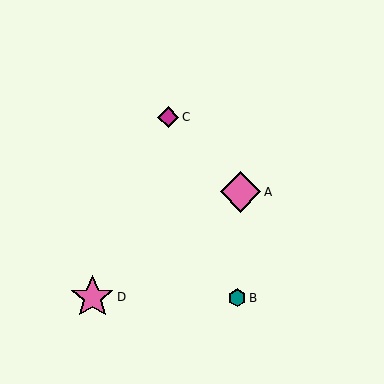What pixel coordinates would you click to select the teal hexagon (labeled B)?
Click at (237, 298) to select the teal hexagon B.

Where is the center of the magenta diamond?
The center of the magenta diamond is at (168, 117).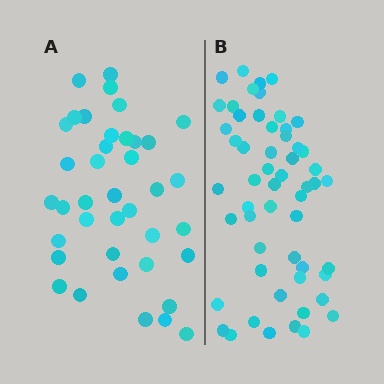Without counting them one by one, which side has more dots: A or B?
Region B (the right region) has more dots.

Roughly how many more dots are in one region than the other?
Region B has approximately 15 more dots than region A.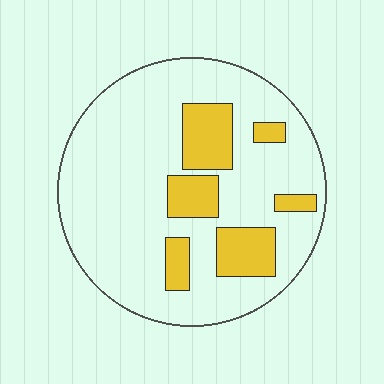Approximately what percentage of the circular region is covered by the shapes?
Approximately 20%.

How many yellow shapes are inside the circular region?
6.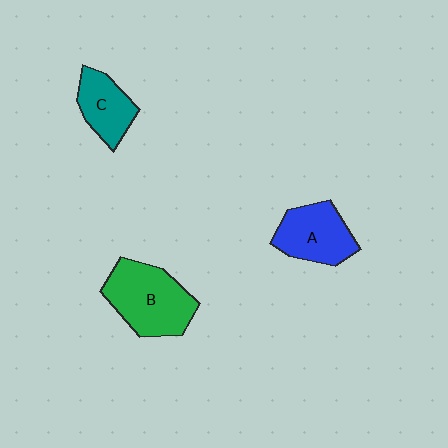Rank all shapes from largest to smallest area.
From largest to smallest: B (green), A (blue), C (teal).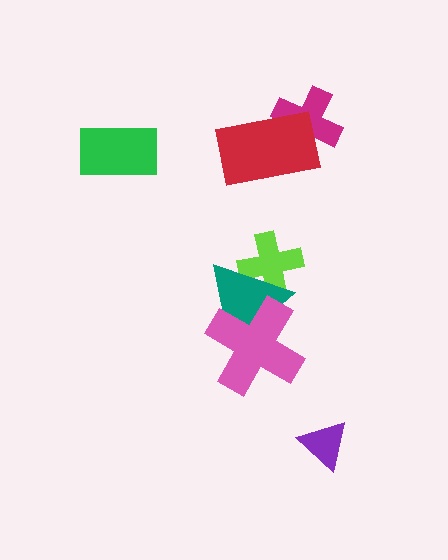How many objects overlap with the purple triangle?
0 objects overlap with the purple triangle.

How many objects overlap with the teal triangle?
2 objects overlap with the teal triangle.